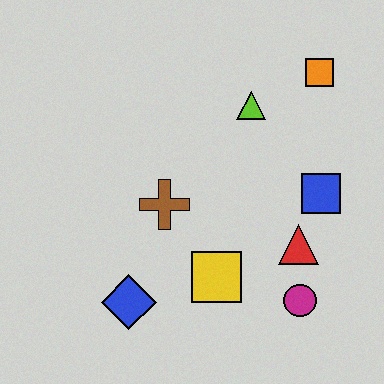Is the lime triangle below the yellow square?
No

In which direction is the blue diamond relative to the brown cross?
The blue diamond is below the brown cross.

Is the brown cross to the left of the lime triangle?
Yes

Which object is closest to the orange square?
The lime triangle is closest to the orange square.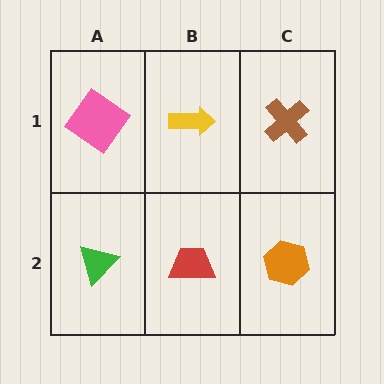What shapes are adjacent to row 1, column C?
An orange hexagon (row 2, column C), a yellow arrow (row 1, column B).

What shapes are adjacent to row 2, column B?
A yellow arrow (row 1, column B), a green triangle (row 2, column A), an orange hexagon (row 2, column C).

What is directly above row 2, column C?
A brown cross.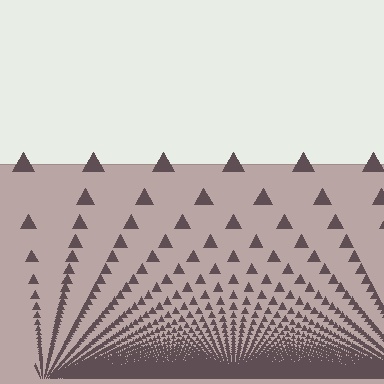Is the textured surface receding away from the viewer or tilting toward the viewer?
The surface appears to tilt toward the viewer. Texture elements get larger and sparser toward the top.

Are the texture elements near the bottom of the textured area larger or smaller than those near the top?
Smaller. The gradient is inverted — elements near the bottom are smaller and denser.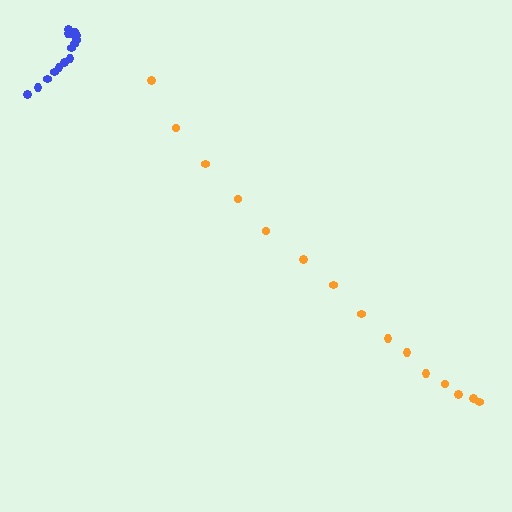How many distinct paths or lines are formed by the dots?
There are 2 distinct paths.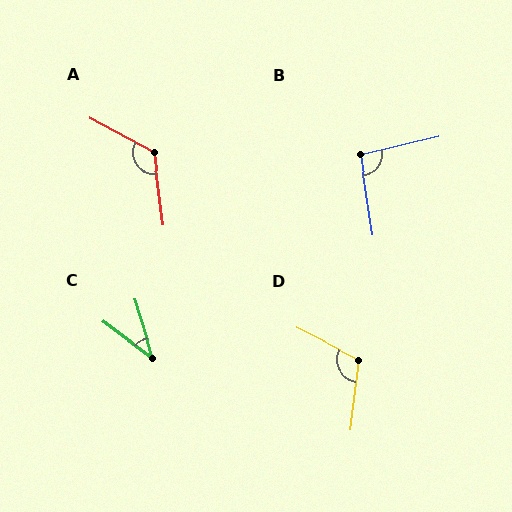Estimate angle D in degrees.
Approximately 110 degrees.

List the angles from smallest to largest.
C (37°), B (94°), D (110°), A (126°).